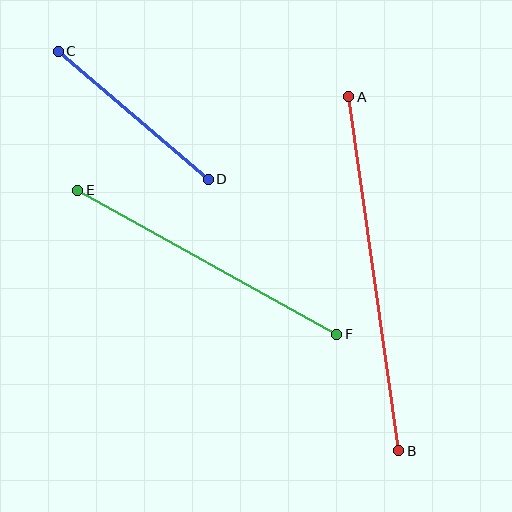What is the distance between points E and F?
The distance is approximately 296 pixels.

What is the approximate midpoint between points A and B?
The midpoint is at approximately (374, 274) pixels.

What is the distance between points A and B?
The distance is approximately 357 pixels.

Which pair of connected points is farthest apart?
Points A and B are farthest apart.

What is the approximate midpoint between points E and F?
The midpoint is at approximately (207, 262) pixels.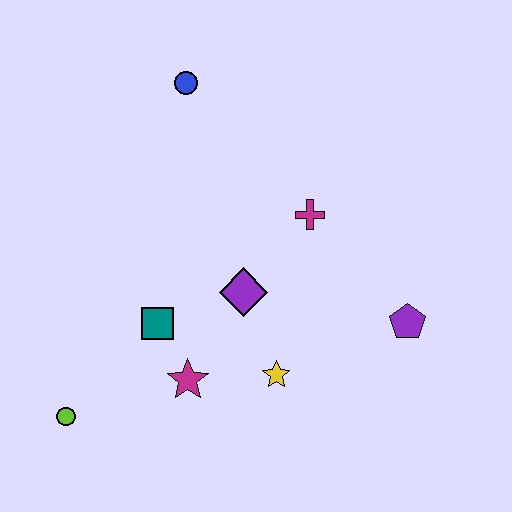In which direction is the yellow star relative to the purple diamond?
The yellow star is below the purple diamond.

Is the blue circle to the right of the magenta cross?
No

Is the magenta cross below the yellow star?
No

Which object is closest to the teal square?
The magenta star is closest to the teal square.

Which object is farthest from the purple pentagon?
The lime circle is farthest from the purple pentagon.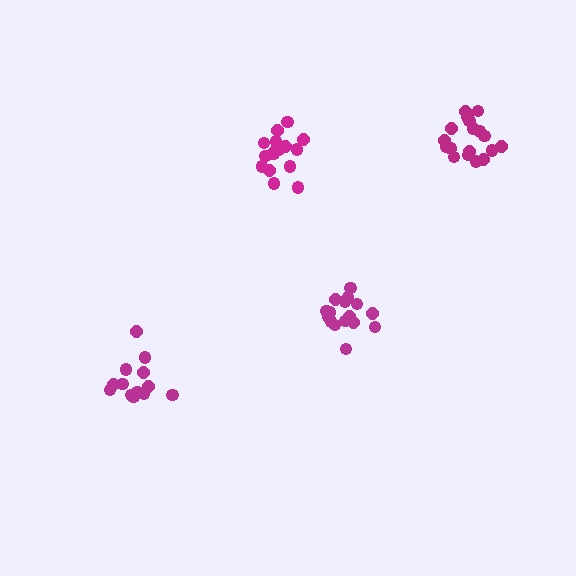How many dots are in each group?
Group 1: 16 dots, Group 2: 16 dots, Group 3: 13 dots, Group 4: 18 dots (63 total).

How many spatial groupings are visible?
There are 4 spatial groupings.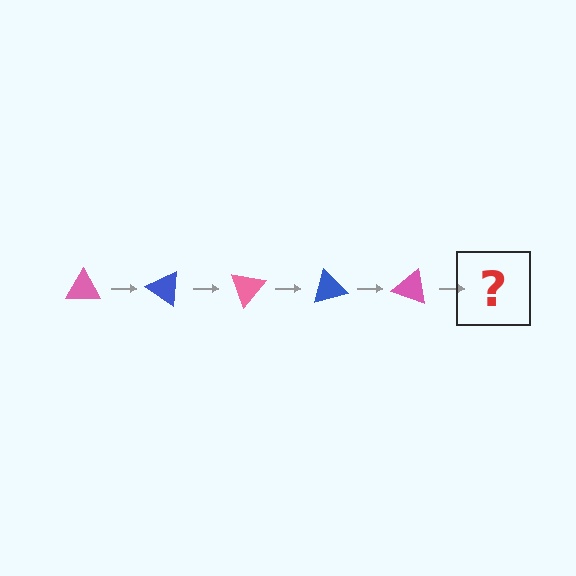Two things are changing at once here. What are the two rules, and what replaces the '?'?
The two rules are that it rotates 35 degrees each step and the color cycles through pink and blue. The '?' should be a blue triangle, rotated 175 degrees from the start.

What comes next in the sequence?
The next element should be a blue triangle, rotated 175 degrees from the start.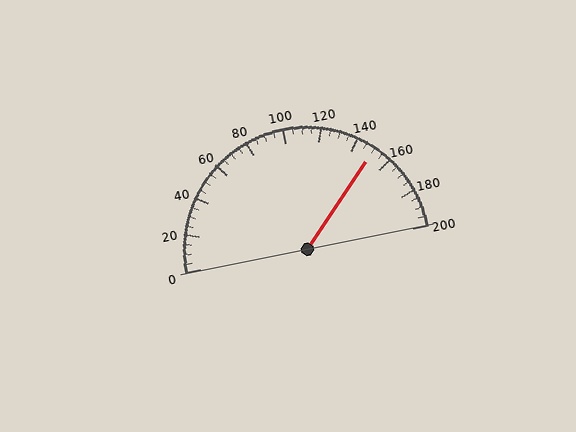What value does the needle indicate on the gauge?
The needle indicates approximately 150.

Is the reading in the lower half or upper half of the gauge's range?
The reading is in the upper half of the range (0 to 200).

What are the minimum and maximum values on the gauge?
The gauge ranges from 0 to 200.